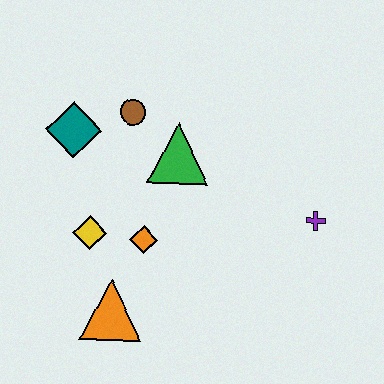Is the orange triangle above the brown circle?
No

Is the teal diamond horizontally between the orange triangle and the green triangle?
No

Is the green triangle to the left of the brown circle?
No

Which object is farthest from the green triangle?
The orange triangle is farthest from the green triangle.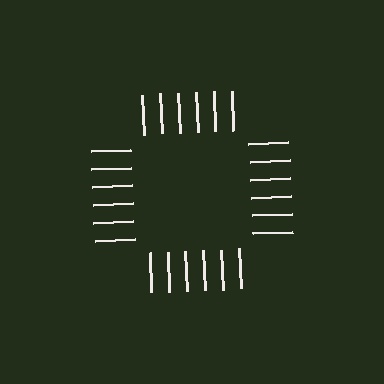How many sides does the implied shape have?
4 sides — the line-ends trace a square.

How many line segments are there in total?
24 — 6 along each of the 4 edges.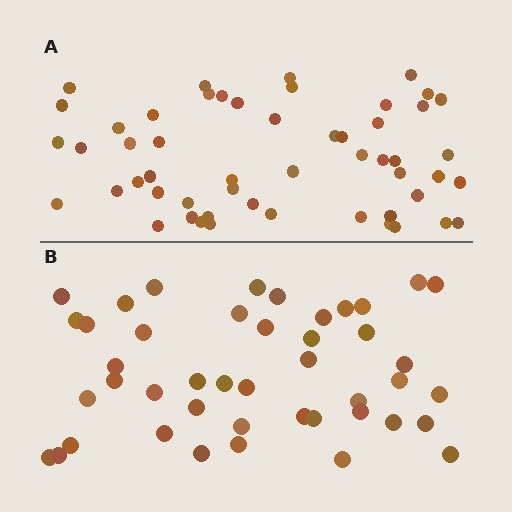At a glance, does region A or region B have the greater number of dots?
Region A (the top region) has more dots.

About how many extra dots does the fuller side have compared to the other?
Region A has roughly 8 or so more dots than region B.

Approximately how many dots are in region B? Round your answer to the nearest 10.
About 40 dots. (The exact count is 44, which rounds to 40.)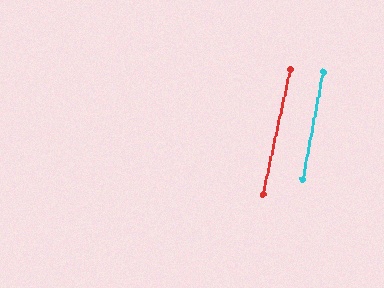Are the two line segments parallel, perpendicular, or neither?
Parallel — their directions differ by only 1.2°.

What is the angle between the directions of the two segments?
Approximately 1 degree.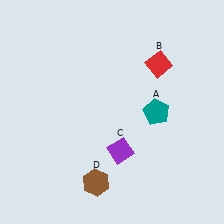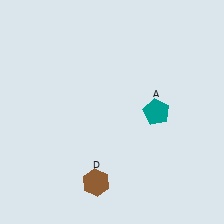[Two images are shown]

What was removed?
The purple diamond (C), the red diamond (B) were removed in Image 2.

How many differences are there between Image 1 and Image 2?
There are 2 differences between the two images.